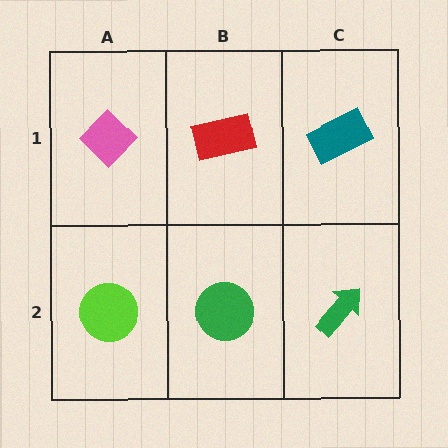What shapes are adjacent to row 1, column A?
A lime circle (row 2, column A), a red rectangle (row 1, column B).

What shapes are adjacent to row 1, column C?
A green arrow (row 2, column C), a red rectangle (row 1, column B).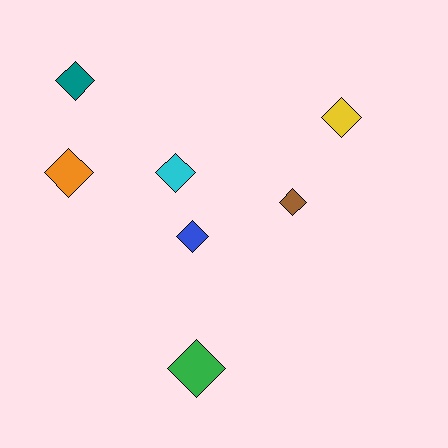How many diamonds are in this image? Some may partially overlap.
There are 7 diamonds.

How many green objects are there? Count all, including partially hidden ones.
There is 1 green object.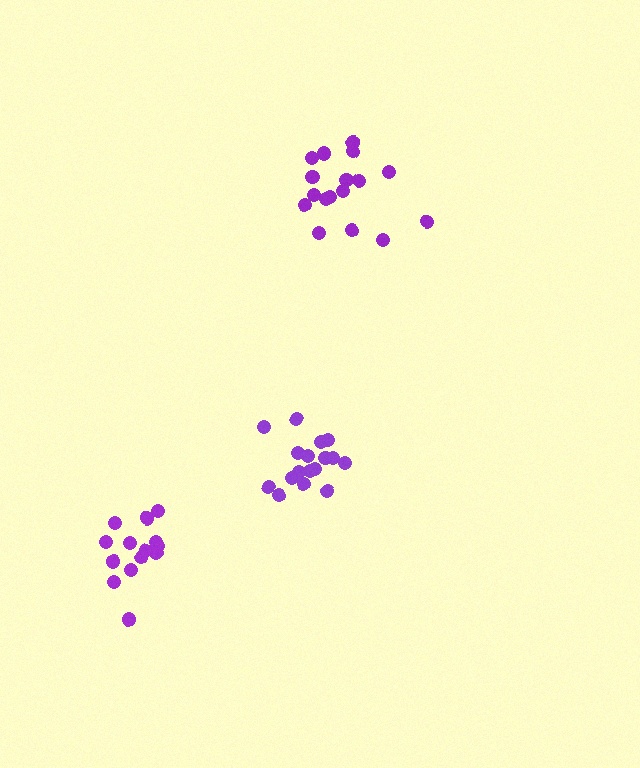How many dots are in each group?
Group 1: 17 dots, Group 2: 14 dots, Group 3: 17 dots (48 total).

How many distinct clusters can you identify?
There are 3 distinct clusters.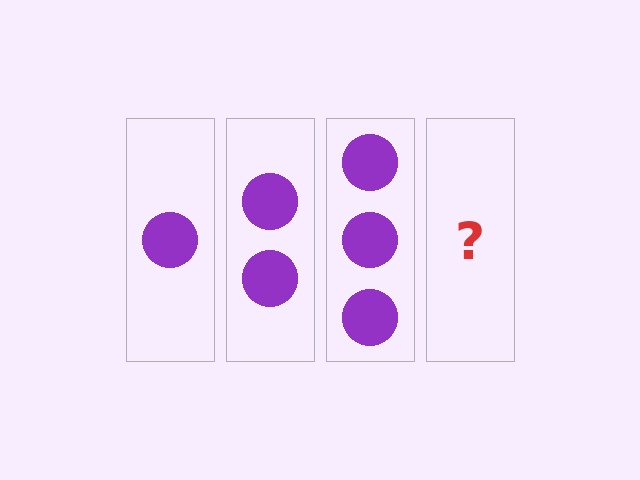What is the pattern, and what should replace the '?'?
The pattern is that each step adds one more circle. The '?' should be 4 circles.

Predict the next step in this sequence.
The next step is 4 circles.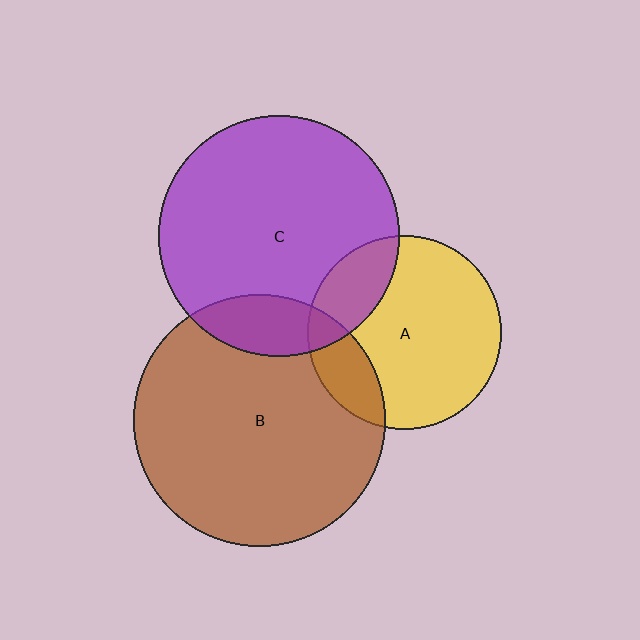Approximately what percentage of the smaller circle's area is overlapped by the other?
Approximately 20%.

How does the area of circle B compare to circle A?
Approximately 1.7 times.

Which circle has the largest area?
Circle B (brown).